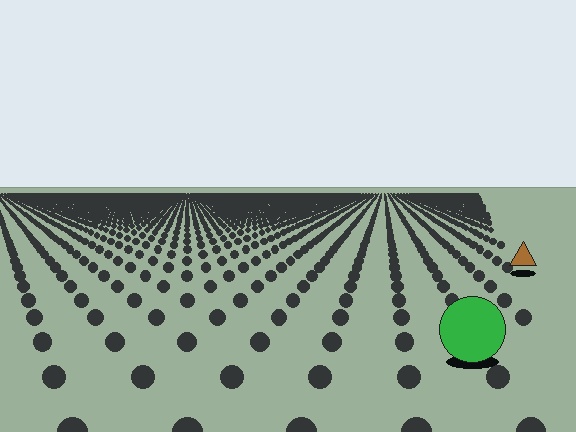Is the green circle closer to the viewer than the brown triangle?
Yes. The green circle is closer — you can tell from the texture gradient: the ground texture is coarser near it.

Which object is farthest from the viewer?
The brown triangle is farthest from the viewer. It appears smaller and the ground texture around it is denser.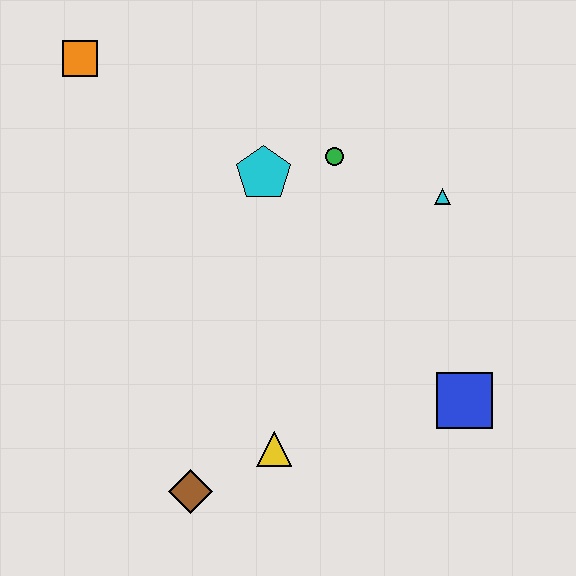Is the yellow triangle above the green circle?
No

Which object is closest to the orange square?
The cyan pentagon is closest to the orange square.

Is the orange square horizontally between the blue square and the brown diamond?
No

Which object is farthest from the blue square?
The orange square is farthest from the blue square.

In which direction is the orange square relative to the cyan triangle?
The orange square is to the left of the cyan triangle.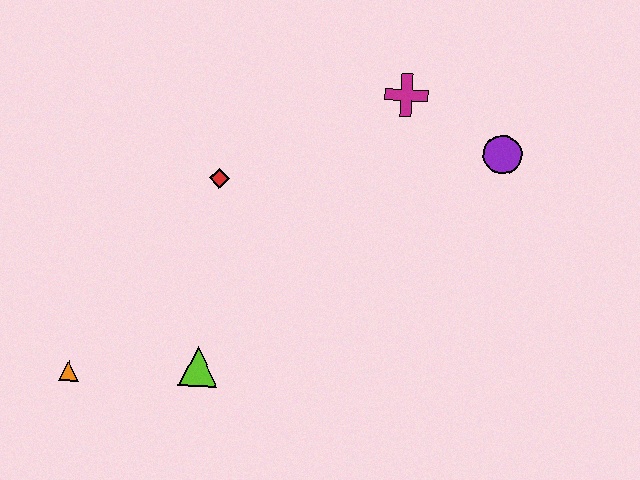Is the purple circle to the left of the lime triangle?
No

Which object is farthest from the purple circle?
The orange triangle is farthest from the purple circle.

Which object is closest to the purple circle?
The magenta cross is closest to the purple circle.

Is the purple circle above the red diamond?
Yes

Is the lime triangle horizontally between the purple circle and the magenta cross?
No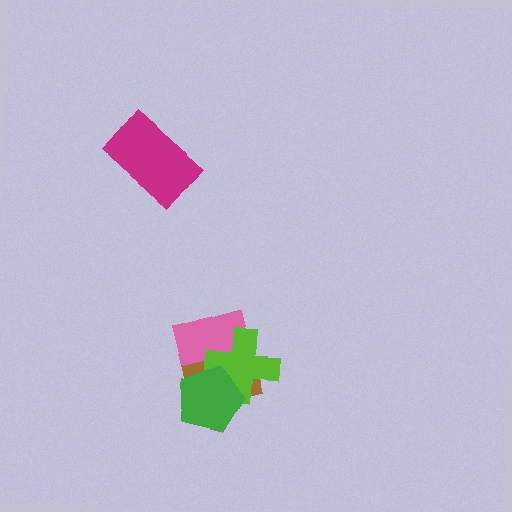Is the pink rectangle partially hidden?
Yes, it is partially covered by another shape.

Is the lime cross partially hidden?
Yes, it is partially covered by another shape.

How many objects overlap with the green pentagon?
3 objects overlap with the green pentagon.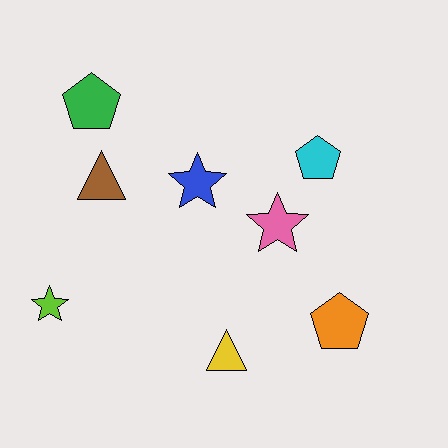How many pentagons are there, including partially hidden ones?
There are 3 pentagons.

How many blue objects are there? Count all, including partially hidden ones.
There is 1 blue object.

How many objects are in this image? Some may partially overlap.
There are 8 objects.